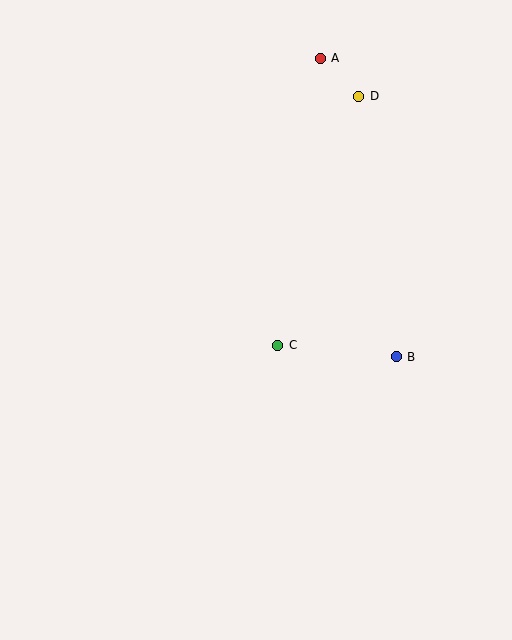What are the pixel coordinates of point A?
Point A is at (320, 58).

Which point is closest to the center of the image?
Point C at (278, 345) is closest to the center.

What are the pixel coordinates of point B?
Point B is at (396, 357).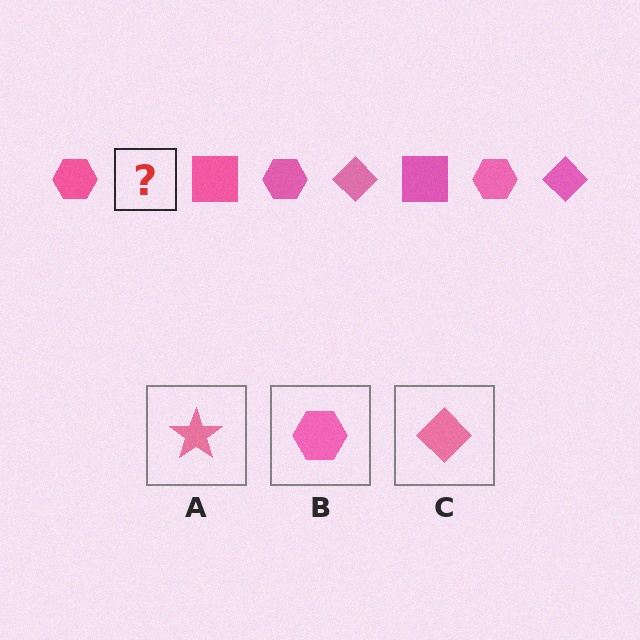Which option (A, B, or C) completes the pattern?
C.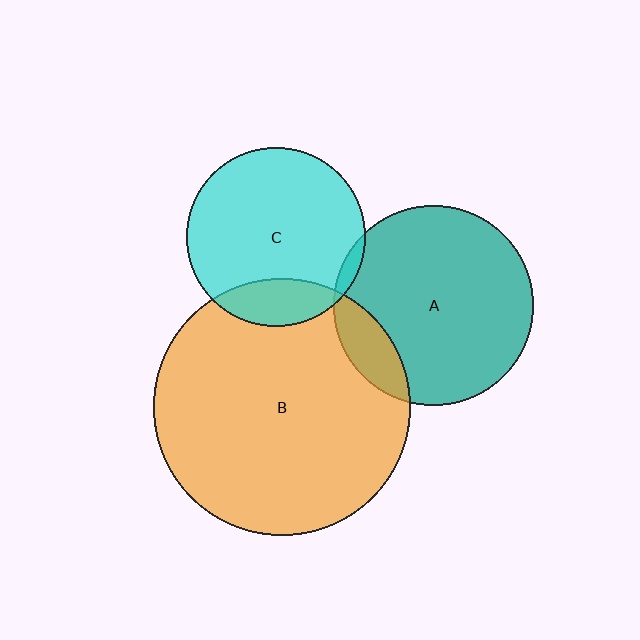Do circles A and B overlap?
Yes.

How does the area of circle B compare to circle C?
Approximately 2.1 times.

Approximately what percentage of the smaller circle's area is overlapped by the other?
Approximately 15%.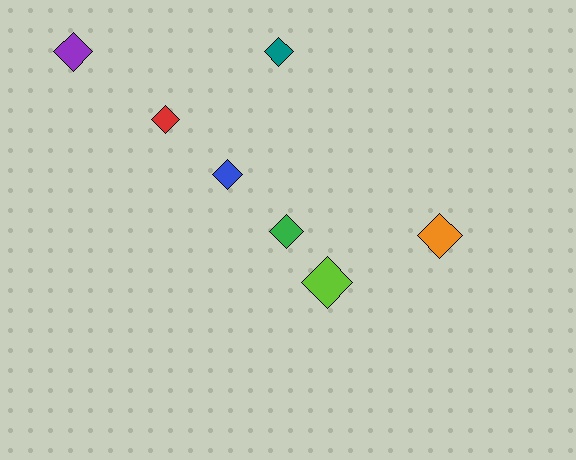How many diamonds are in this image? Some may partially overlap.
There are 7 diamonds.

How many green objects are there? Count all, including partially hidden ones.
There is 1 green object.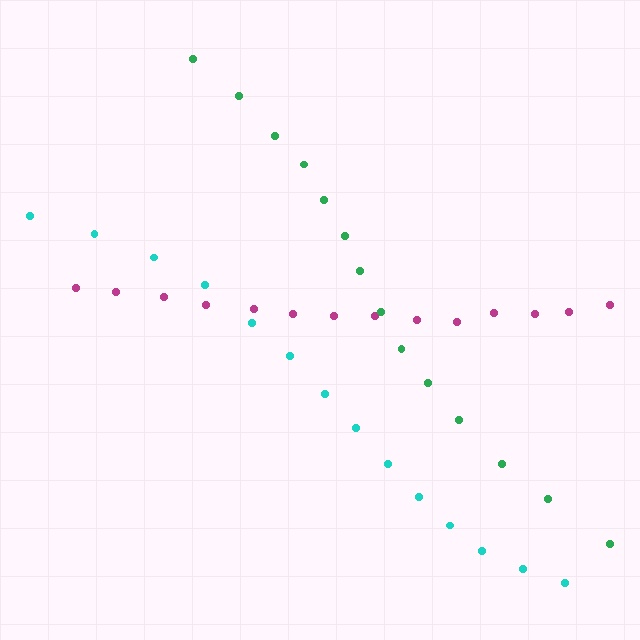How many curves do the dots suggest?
There are 3 distinct paths.